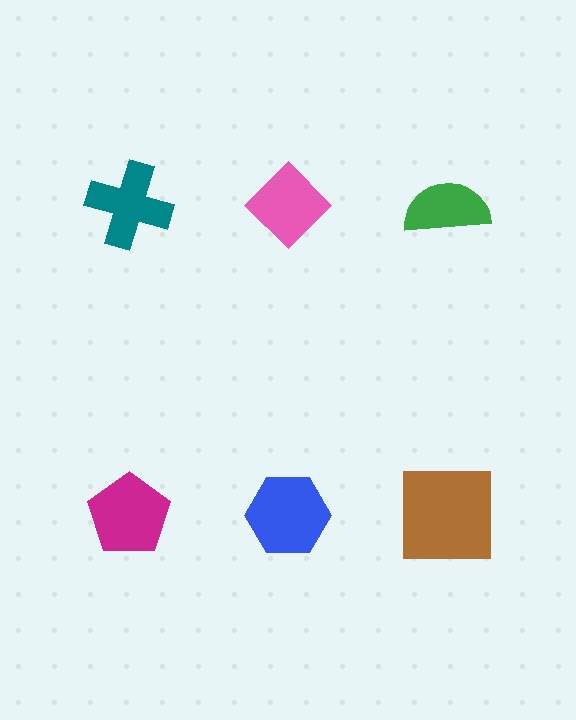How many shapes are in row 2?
3 shapes.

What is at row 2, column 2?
A blue hexagon.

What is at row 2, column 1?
A magenta pentagon.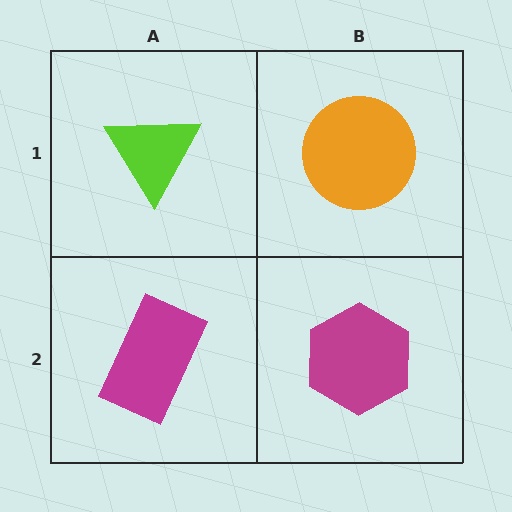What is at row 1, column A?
A lime triangle.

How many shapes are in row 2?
2 shapes.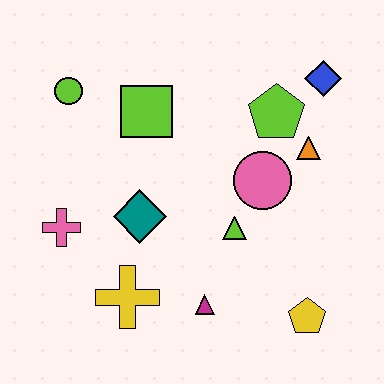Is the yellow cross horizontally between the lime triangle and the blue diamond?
No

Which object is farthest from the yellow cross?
The blue diamond is farthest from the yellow cross.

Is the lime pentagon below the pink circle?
No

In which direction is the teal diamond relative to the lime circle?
The teal diamond is below the lime circle.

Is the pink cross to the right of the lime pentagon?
No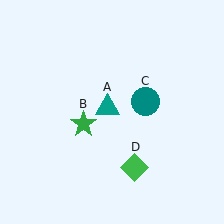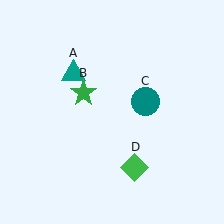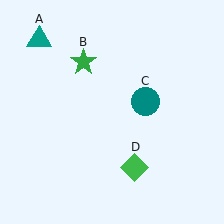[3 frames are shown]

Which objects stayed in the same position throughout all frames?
Teal circle (object C) and green diamond (object D) remained stationary.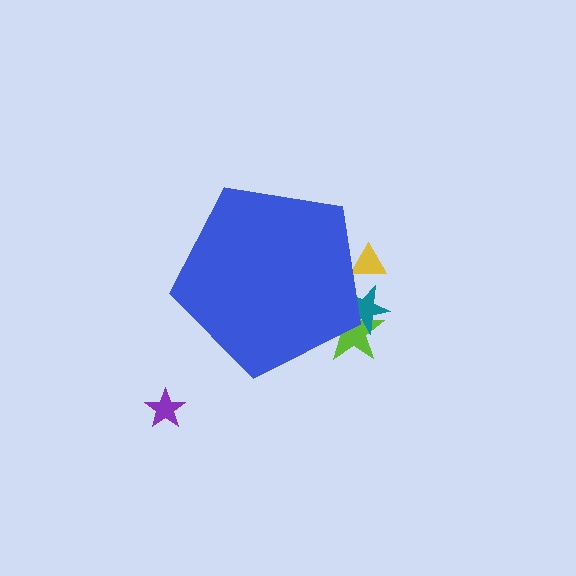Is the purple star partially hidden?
No, the purple star is fully visible.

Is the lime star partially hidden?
Yes, the lime star is partially hidden behind the blue pentagon.